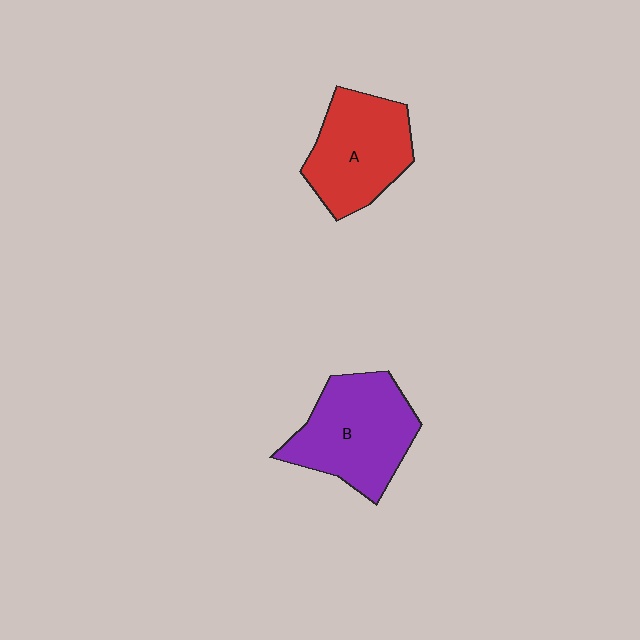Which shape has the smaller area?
Shape A (red).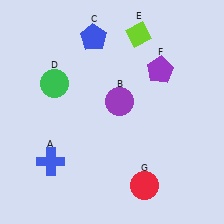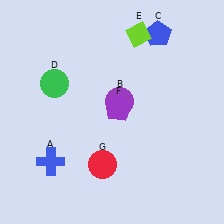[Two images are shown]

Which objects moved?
The objects that moved are: the blue pentagon (C), the purple pentagon (F), the red circle (G).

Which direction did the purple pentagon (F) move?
The purple pentagon (F) moved left.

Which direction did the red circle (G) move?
The red circle (G) moved left.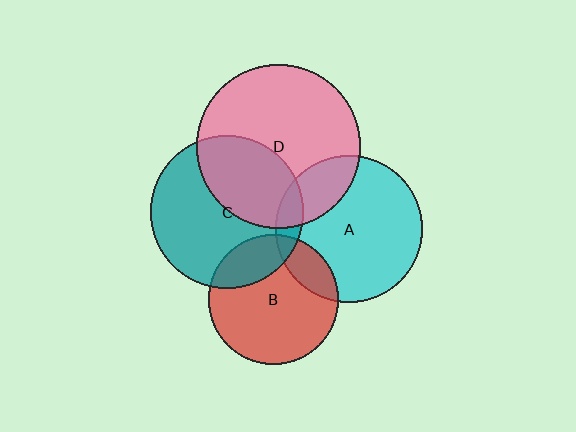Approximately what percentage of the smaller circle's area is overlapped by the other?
Approximately 25%.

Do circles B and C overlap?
Yes.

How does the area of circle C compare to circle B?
Approximately 1.4 times.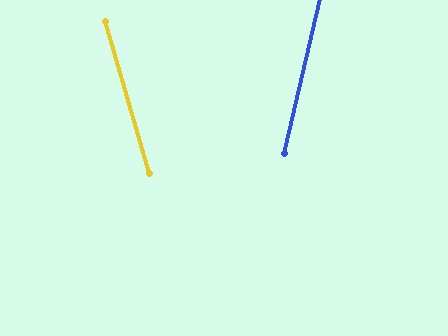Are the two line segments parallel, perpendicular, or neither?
Neither parallel nor perpendicular — they differ by about 29°.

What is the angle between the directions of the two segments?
Approximately 29 degrees.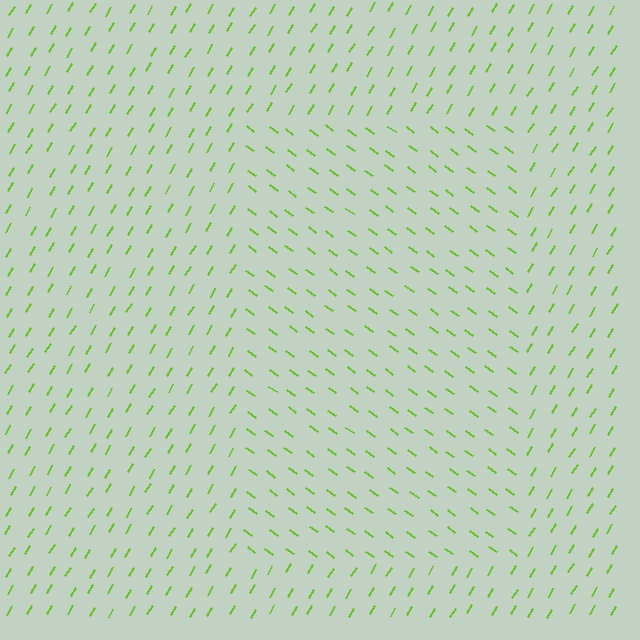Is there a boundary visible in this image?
Yes, there is a texture boundary formed by a change in line orientation.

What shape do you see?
I see a rectangle.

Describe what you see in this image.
The image is filled with small lime line segments. A rectangle region in the image has lines oriented differently from the surrounding lines, creating a visible texture boundary.